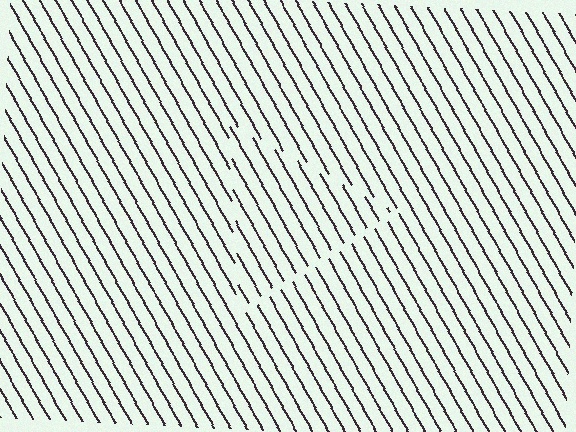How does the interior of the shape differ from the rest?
The interior of the shape contains the same grating, shifted by half a period — the contour is defined by the phase discontinuity where line-ends from the inner and outer gratings abut.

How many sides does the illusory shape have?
3 sides — the line-ends trace a triangle.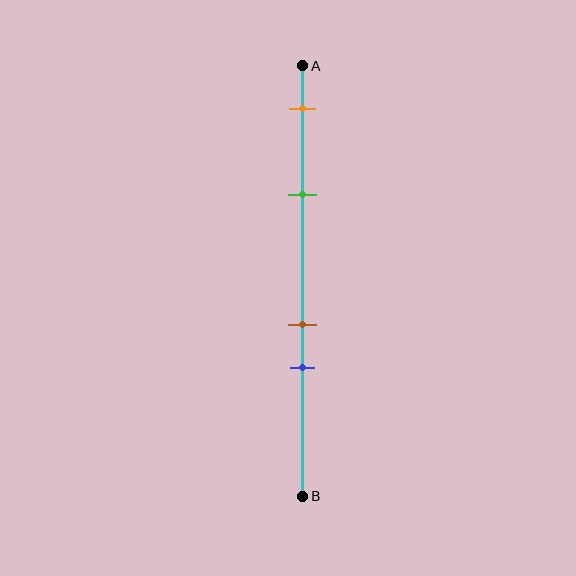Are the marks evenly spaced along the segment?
No, the marks are not evenly spaced.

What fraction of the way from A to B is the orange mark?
The orange mark is approximately 10% (0.1) of the way from A to B.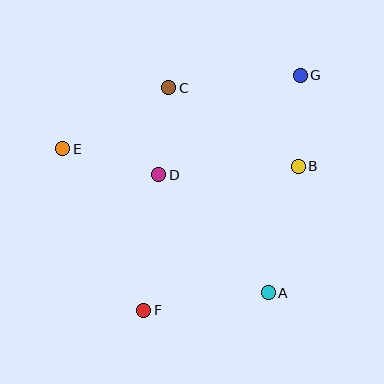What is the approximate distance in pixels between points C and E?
The distance between C and E is approximately 122 pixels.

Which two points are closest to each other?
Points C and D are closest to each other.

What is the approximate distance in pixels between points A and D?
The distance between A and D is approximately 161 pixels.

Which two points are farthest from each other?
Points F and G are farthest from each other.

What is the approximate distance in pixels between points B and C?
The distance between B and C is approximately 151 pixels.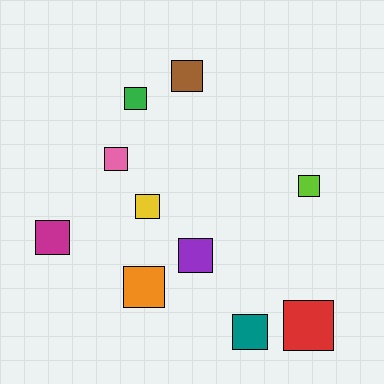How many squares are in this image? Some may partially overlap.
There are 10 squares.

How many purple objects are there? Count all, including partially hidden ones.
There is 1 purple object.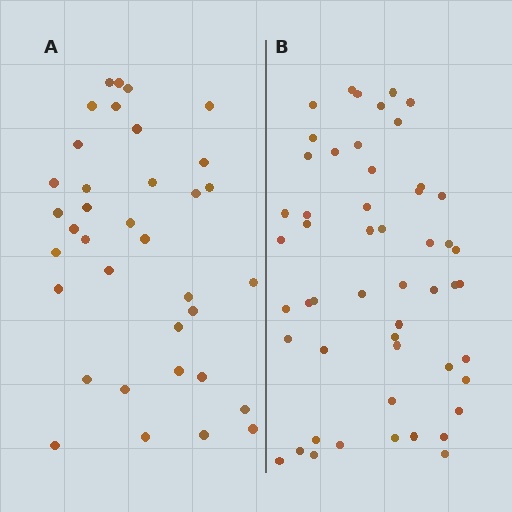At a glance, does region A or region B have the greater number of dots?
Region B (the right region) has more dots.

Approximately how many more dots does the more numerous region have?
Region B has approximately 15 more dots than region A.